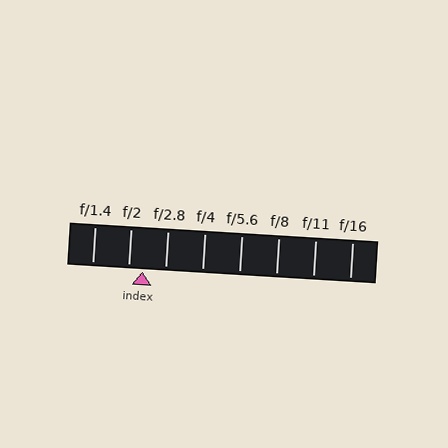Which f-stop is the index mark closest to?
The index mark is closest to f/2.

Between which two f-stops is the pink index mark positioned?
The index mark is between f/2 and f/2.8.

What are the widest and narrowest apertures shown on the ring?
The widest aperture shown is f/1.4 and the narrowest is f/16.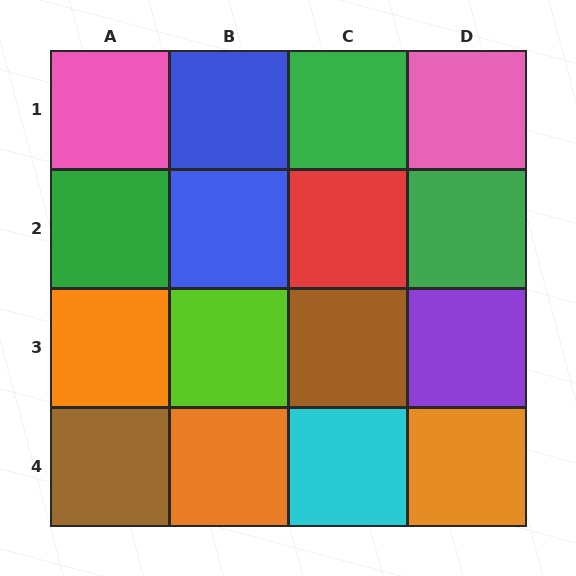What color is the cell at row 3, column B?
Lime.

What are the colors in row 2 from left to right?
Green, blue, red, green.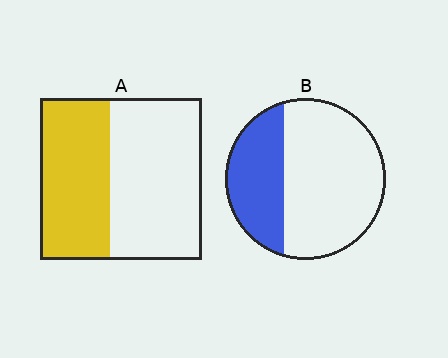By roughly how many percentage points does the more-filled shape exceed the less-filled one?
By roughly 10 percentage points (A over B).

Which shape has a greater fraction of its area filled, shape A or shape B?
Shape A.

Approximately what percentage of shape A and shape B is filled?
A is approximately 45% and B is approximately 35%.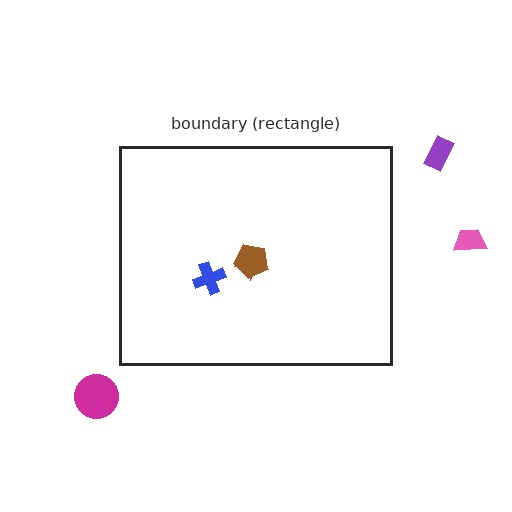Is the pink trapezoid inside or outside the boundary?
Outside.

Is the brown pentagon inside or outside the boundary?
Inside.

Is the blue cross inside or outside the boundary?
Inside.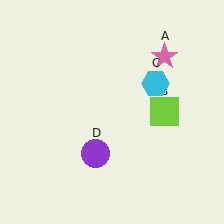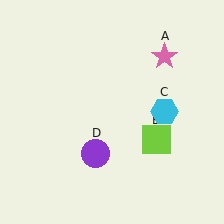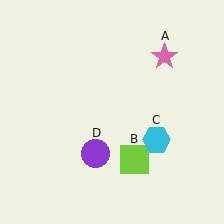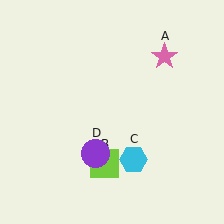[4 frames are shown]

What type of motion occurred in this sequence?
The lime square (object B), cyan hexagon (object C) rotated clockwise around the center of the scene.